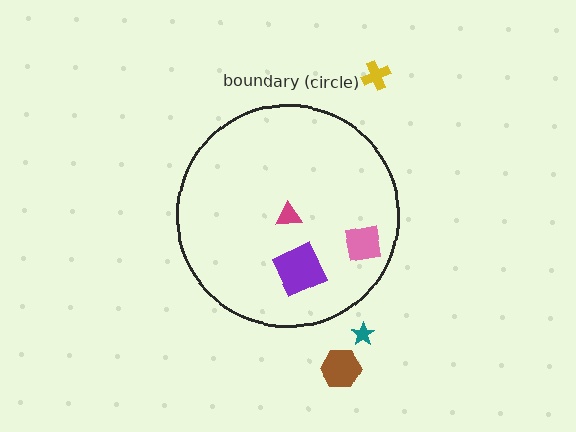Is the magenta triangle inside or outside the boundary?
Inside.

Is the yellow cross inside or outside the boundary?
Outside.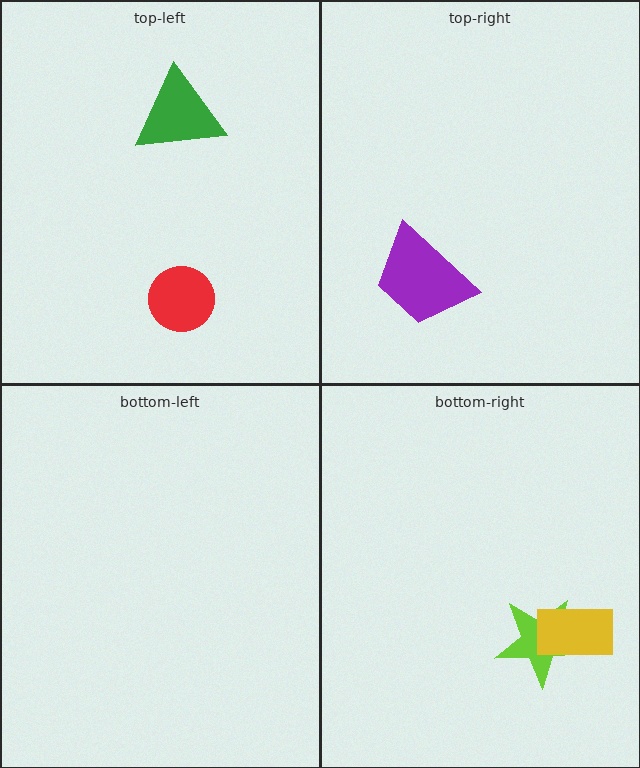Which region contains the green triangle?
The top-left region.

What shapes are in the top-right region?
The purple trapezoid.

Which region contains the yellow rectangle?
The bottom-right region.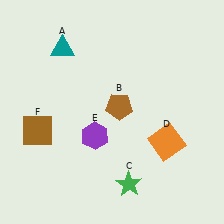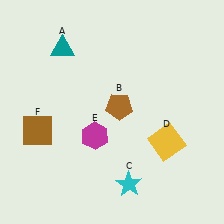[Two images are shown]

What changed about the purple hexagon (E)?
In Image 1, E is purple. In Image 2, it changed to magenta.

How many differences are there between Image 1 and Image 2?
There are 3 differences between the two images.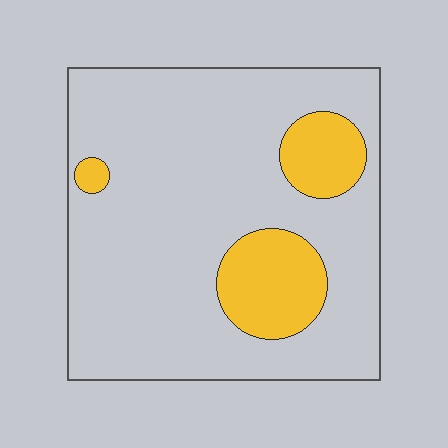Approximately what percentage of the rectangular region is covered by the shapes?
Approximately 15%.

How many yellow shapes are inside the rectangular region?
3.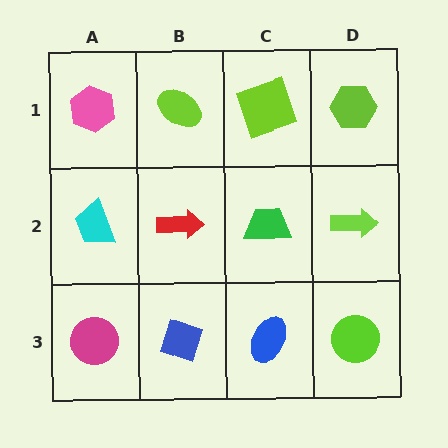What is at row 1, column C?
A lime square.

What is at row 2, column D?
A lime arrow.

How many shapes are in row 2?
4 shapes.